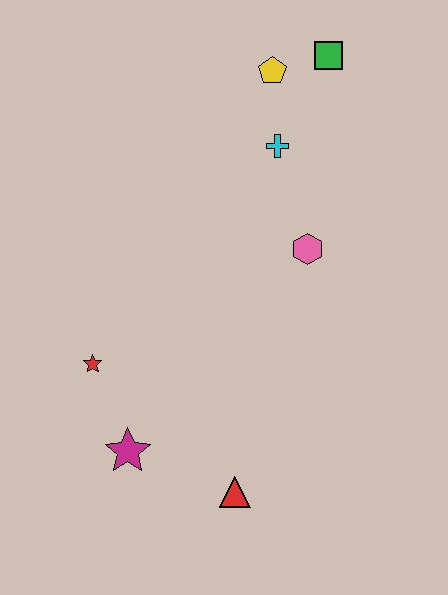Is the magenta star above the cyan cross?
No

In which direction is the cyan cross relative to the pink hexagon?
The cyan cross is above the pink hexagon.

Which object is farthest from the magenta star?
The green square is farthest from the magenta star.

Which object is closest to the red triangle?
The magenta star is closest to the red triangle.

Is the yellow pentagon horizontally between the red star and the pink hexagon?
Yes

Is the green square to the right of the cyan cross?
Yes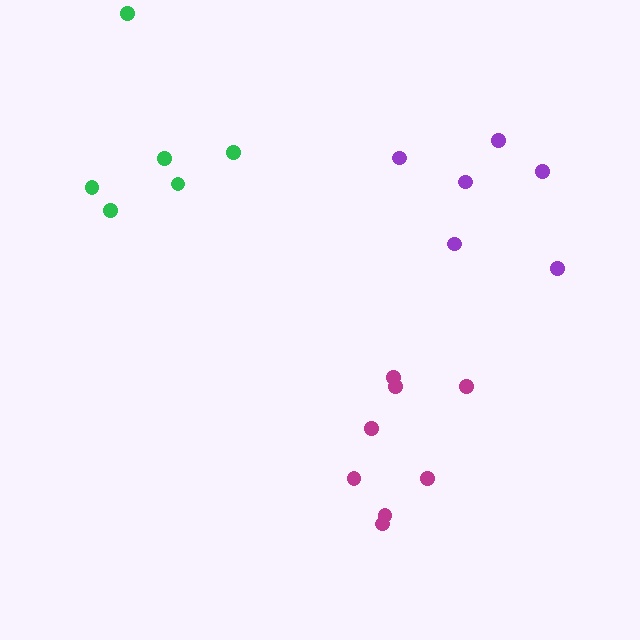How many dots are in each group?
Group 1: 6 dots, Group 2: 8 dots, Group 3: 6 dots (20 total).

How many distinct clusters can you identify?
There are 3 distinct clusters.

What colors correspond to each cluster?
The clusters are colored: green, magenta, purple.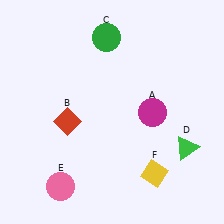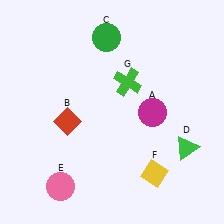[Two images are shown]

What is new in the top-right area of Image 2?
A green cross (G) was added in the top-right area of Image 2.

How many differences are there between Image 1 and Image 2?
There is 1 difference between the two images.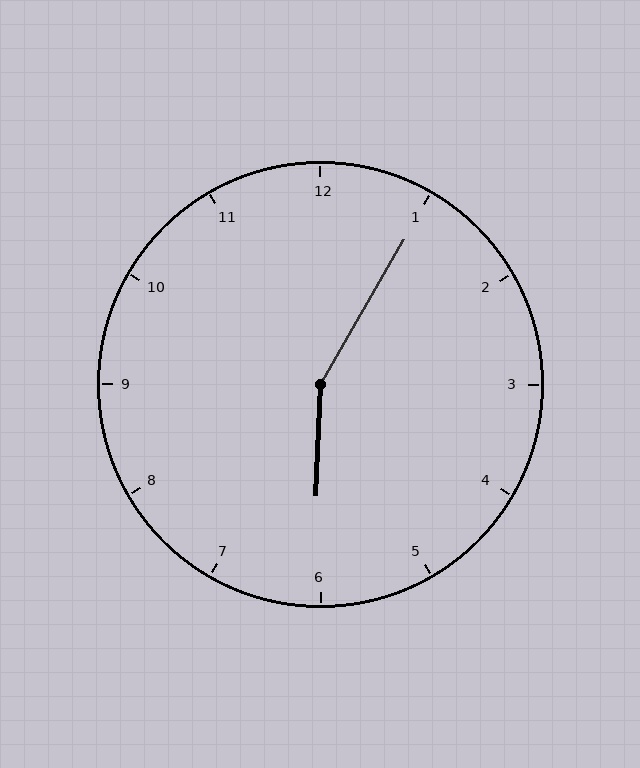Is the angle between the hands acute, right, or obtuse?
It is obtuse.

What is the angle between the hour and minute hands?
Approximately 152 degrees.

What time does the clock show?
6:05.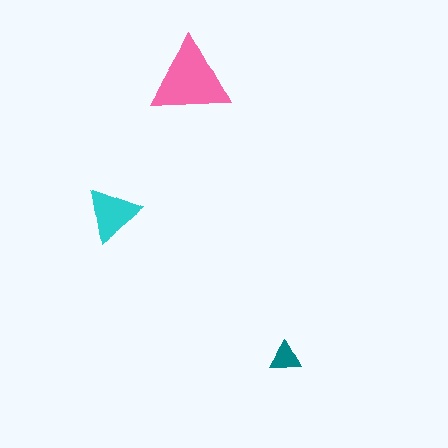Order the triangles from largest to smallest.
the pink one, the cyan one, the teal one.